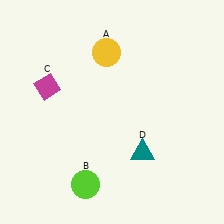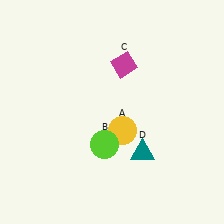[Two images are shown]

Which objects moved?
The objects that moved are: the yellow circle (A), the lime circle (B), the magenta diamond (C).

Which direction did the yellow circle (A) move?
The yellow circle (A) moved down.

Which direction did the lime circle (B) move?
The lime circle (B) moved up.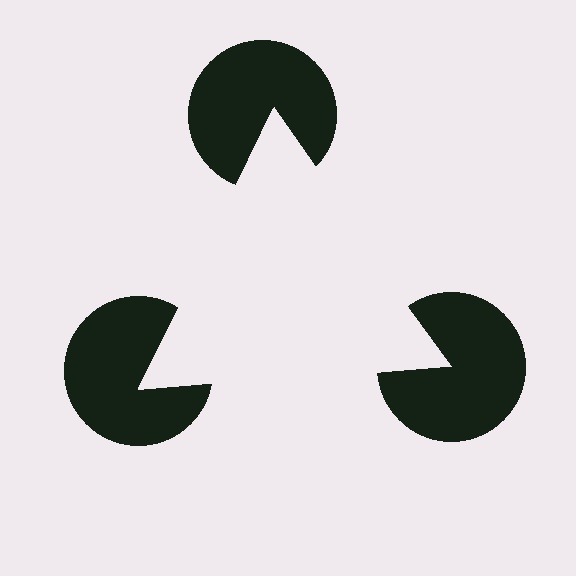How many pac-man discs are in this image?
There are 3 — one at each vertex of the illusory triangle.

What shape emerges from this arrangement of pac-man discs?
An illusory triangle — its edges are inferred from the aligned wedge cuts in the pac-man discs, not physically drawn.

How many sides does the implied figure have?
3 sides.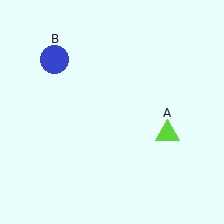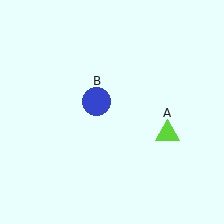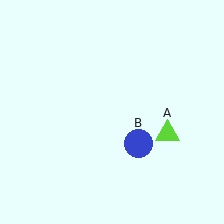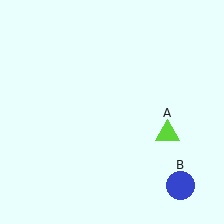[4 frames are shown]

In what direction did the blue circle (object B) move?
The blue circle (object B) moved down and to the right.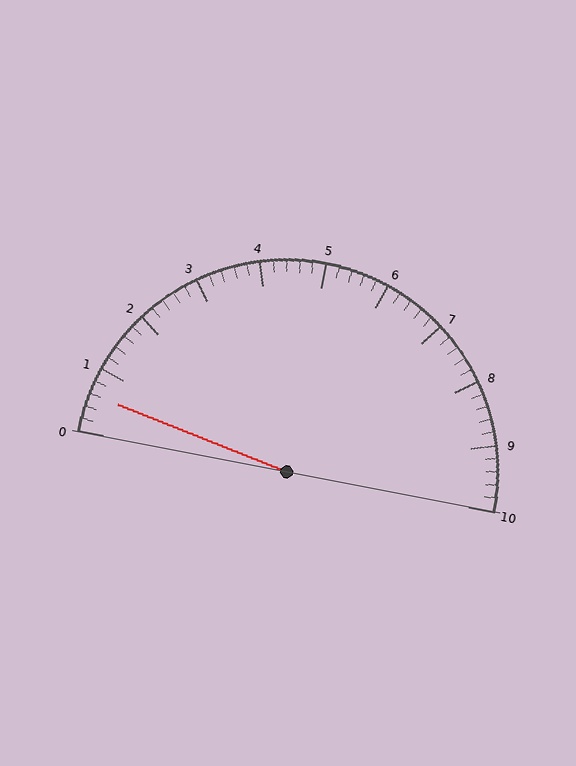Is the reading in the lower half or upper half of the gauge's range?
The reading is in the lower half of the range (0 to 10).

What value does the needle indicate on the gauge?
The needle indicates approximately 0.6.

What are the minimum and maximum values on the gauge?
The gauge ranges from 0 to 10.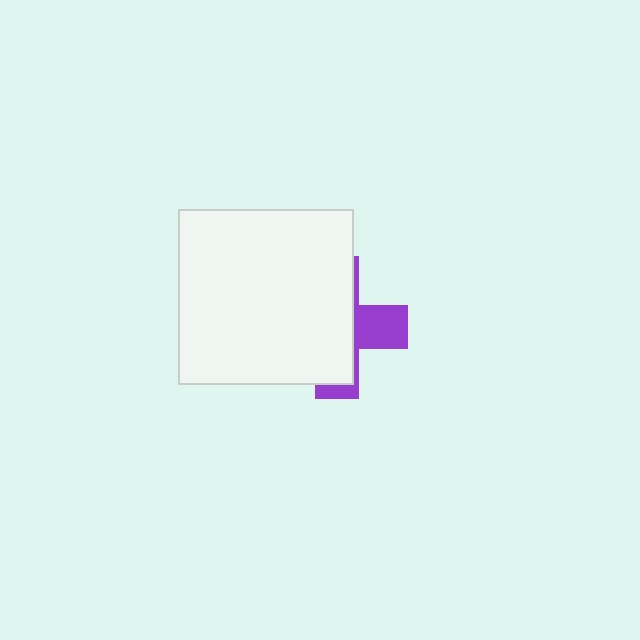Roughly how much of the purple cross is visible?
A small part of it is visible (roughly 33%).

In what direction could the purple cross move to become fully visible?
The purple cross could move right. That would shift it out from behind the white square entirely.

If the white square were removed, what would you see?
You would see the complete purple cross.